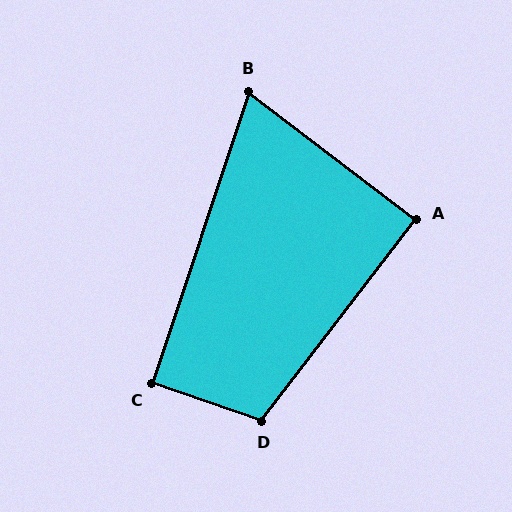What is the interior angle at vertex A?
Approximately 90 degrees (approximately right).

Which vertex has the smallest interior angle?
B, at approximately 71 degrees.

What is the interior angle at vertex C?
Approximately 90 degrees (approximately right).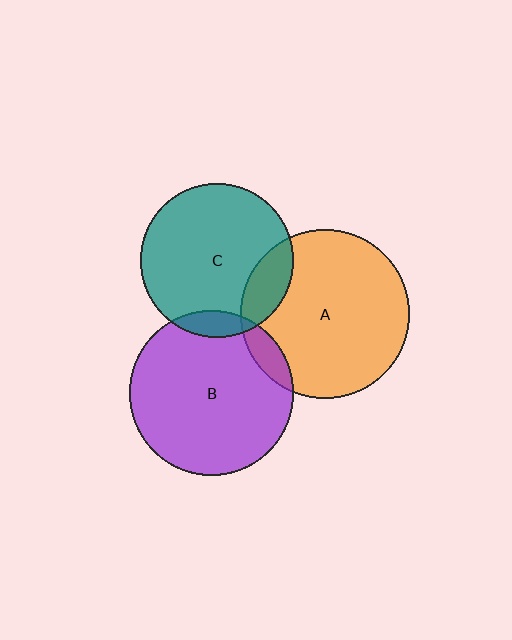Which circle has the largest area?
Circle A (orange).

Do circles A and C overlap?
Yes.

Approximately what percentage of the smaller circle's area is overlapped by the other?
Approximately 15%.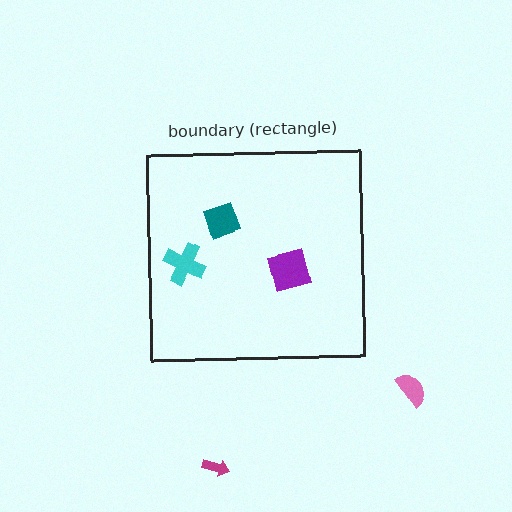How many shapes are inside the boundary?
3 inside, 2 outside.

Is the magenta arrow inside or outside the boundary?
Outside.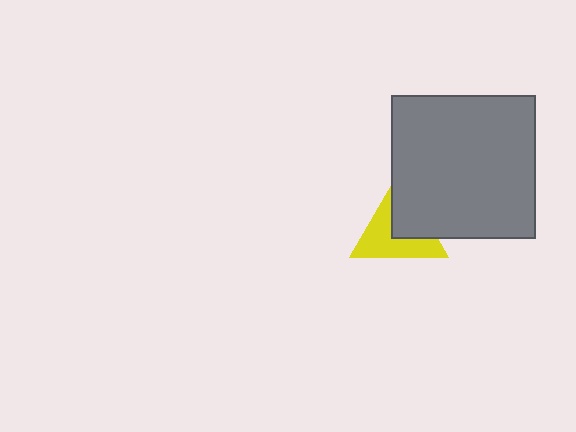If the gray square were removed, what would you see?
You would see the complete yellow triangle.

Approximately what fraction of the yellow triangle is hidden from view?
Roughly 43% of the yellow triangle is hidden behind the gray square.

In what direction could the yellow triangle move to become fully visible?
The yellow triangle could move toward the lower-left. That would shift it out from behind the gray square entirely.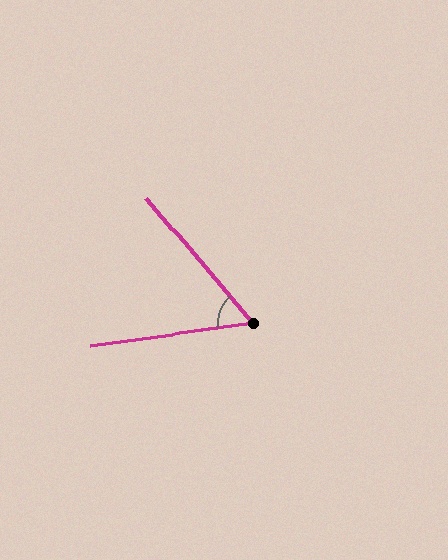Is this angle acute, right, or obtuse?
It is acute.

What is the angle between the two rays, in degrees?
Approximately 58 degrees.